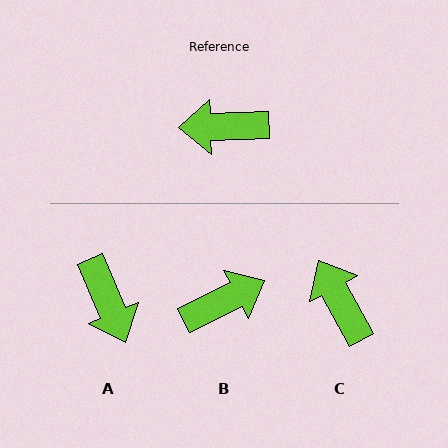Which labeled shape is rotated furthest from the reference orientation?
B, about 155 degrees away.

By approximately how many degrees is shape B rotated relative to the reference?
Approximately 155 degrees clockwise.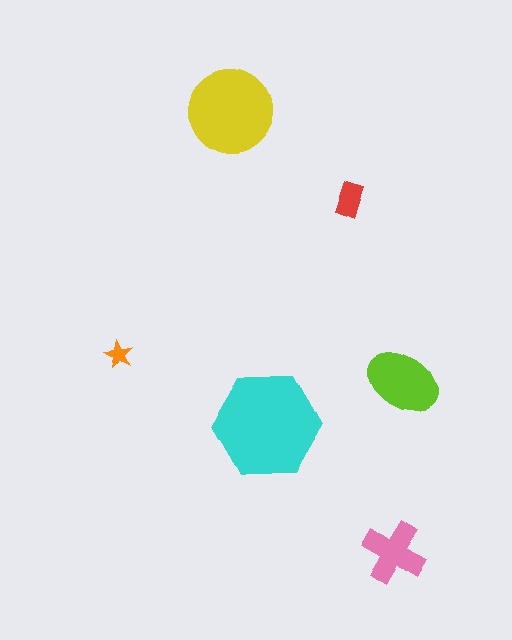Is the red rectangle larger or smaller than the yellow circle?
Smaller.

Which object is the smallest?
The orange star.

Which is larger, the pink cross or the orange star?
The pink cross.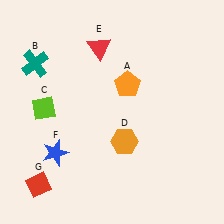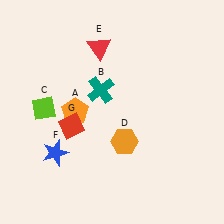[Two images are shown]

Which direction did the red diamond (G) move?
The red diamond (G) moved up.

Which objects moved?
The objects that moved are: the orange pentagon (A), the teal cross (B), the red diamond (G).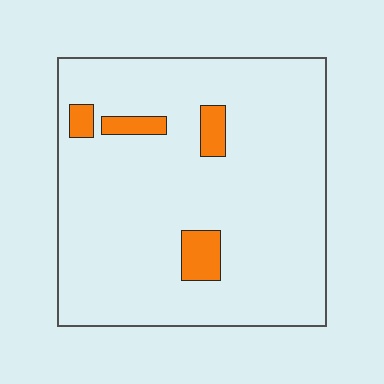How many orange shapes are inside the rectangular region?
4.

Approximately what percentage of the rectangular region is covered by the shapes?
Approximately 10%.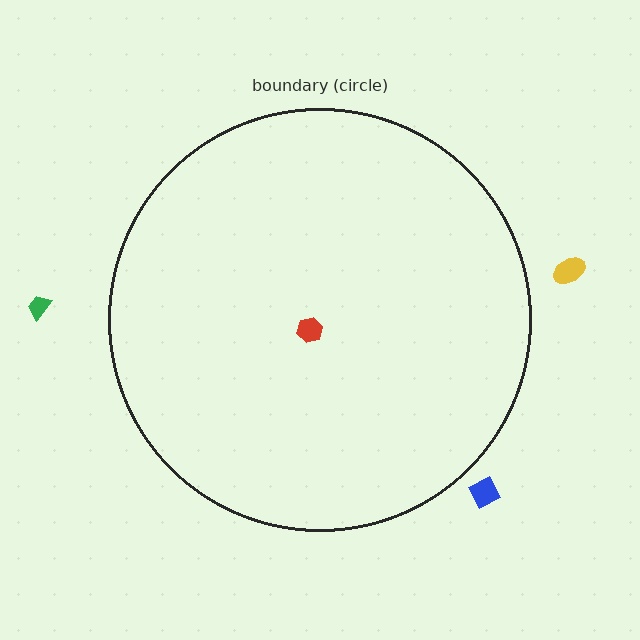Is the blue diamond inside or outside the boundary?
Outside.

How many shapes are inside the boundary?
1 inside, 3 outside.